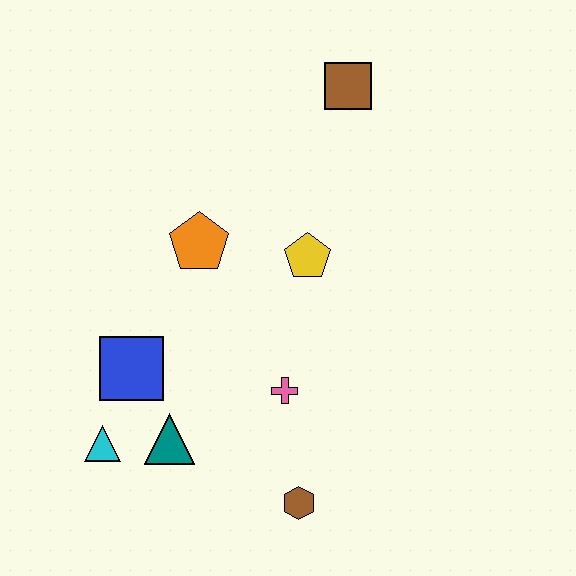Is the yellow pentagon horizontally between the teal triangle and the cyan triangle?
No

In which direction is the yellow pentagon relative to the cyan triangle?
The yellow pentagon is to the right of the cyan triangle.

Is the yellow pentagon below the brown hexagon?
No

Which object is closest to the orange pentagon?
The yellow pentagon is closest to the orange pentagon.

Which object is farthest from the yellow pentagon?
The cyan triangle is farthest from the yellow pentagon.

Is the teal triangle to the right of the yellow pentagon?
No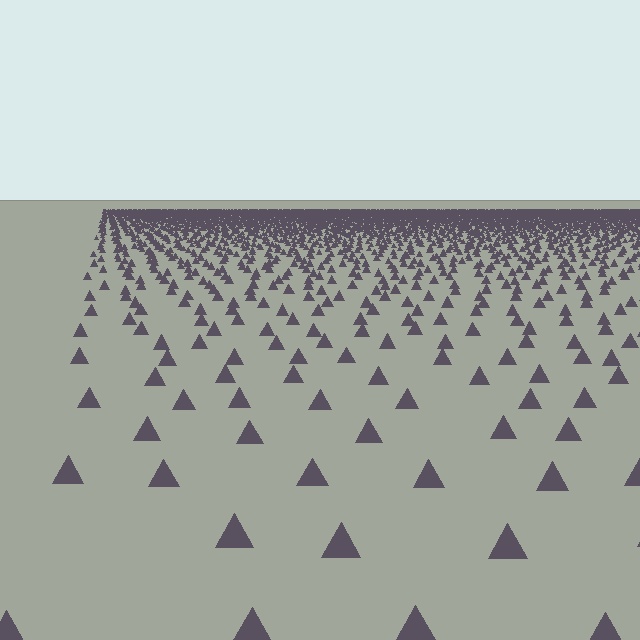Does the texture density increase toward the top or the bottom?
Density increases toward the top.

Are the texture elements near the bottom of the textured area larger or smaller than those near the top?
Larger. Near the bottom, elements are closer to the viewer and appear at a bigger on-screen size.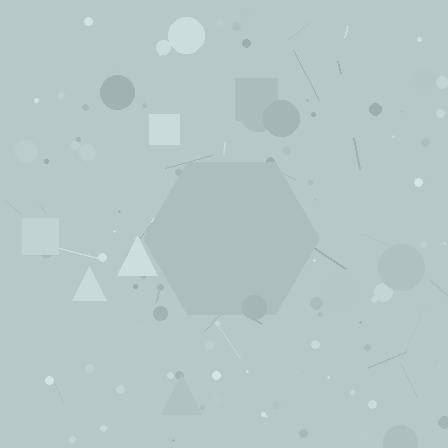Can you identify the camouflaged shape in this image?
The camouflaged shape is a hexagon.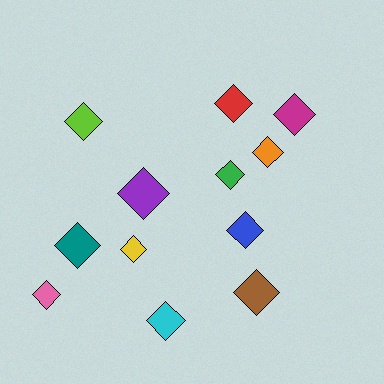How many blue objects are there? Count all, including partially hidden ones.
There is 1 blue object.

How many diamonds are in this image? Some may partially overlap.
There are 12 diamonds.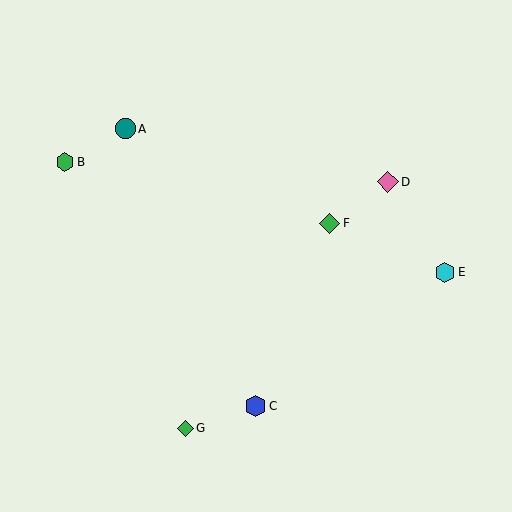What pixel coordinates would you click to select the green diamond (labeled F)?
Click at (330, 223) to select the green diamond F.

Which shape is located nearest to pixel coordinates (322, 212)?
The green diamond (labeled F) at (330, 223) is nearest to that location.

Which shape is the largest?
The pink diamond (labeled D) is the largest.